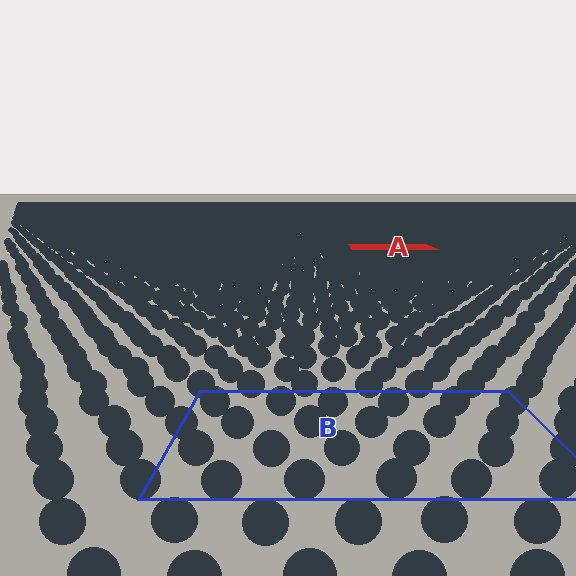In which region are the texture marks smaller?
The texture marks are smaller in region A, because it is farther away.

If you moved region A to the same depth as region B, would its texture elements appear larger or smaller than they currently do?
They would appear larger. At a closer depth, the same texture elements are projected at a bigger on-screen size.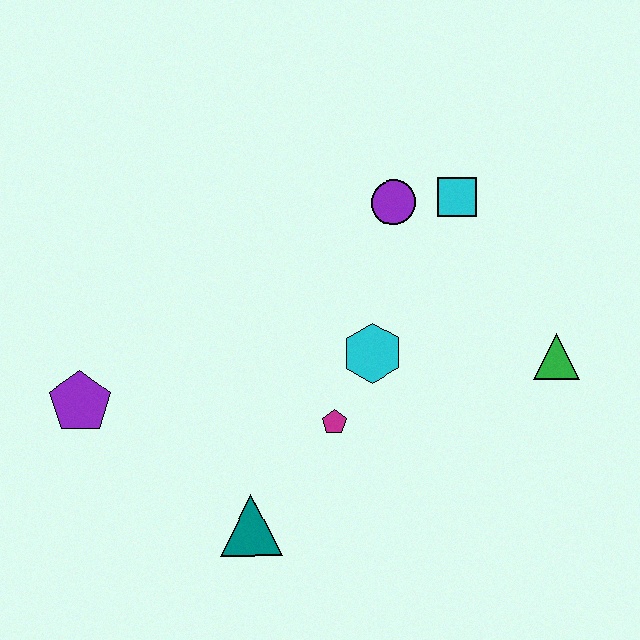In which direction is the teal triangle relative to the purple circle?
The teal triangle is below the purple circle.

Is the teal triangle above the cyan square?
No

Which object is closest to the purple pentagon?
The teal triangle is closest to the purple pentagon.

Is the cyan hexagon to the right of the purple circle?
No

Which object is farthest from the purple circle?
The purple pentagon is farthest from the purple circle.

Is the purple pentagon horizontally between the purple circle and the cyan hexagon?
No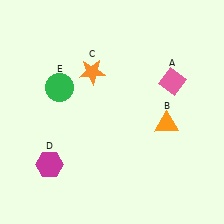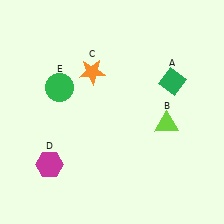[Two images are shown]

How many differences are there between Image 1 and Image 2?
There are 2 differences between the two images.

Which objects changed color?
A changed from pink to green. B changed from orange to lime.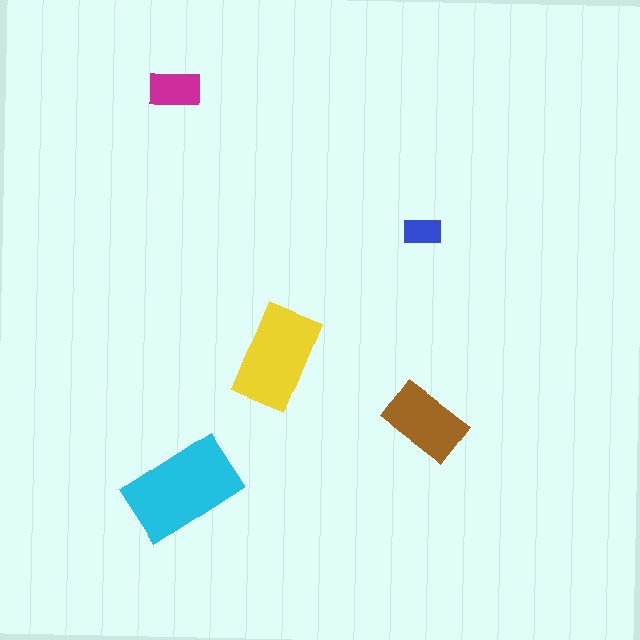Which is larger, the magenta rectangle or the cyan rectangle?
The cyan one.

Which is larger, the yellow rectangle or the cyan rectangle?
The cyan one.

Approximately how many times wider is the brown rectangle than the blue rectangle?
About 2 times wider.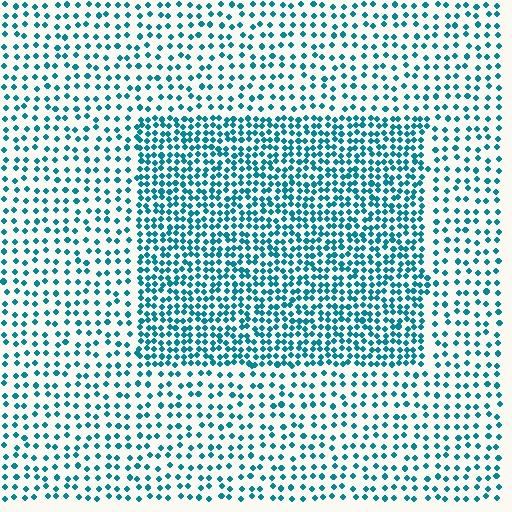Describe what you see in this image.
The image contains small teal elements arranged at two different densities. A rectangle-shaped region is visible where the elements are more densely packed than the surrounding area.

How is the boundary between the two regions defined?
The boundary is defined by a change in element density (approximately 2.0x ratio). All elements are the same color, size, and shape.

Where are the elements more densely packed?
The elements are more densely packed inside the rectangle boundary.